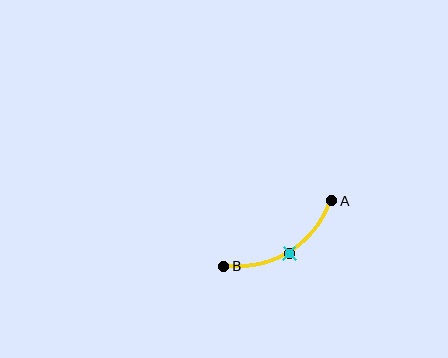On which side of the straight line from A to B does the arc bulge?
The arc bulges below the straight line connecting A and B.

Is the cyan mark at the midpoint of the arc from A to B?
Yes. The cyan mark lies on the arc at equal arc-length from both A and B — it is the arc midpoint.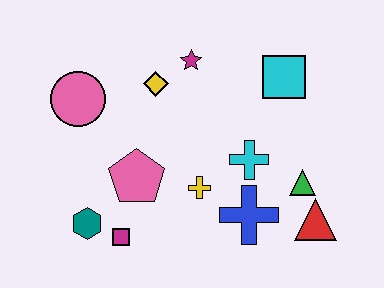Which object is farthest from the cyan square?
The teal hexagon is farthest from the cyan square.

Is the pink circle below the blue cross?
No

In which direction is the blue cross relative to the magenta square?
The blue cross is to the right of the magenta square.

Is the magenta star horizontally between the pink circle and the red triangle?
Yes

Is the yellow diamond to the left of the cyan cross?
Yes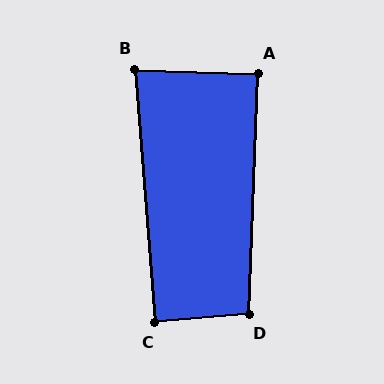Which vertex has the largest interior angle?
D, at approximately 97 degrees.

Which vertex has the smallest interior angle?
B, at approximately 83 degrees.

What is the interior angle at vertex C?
Approximately 90 degrees (approximately right).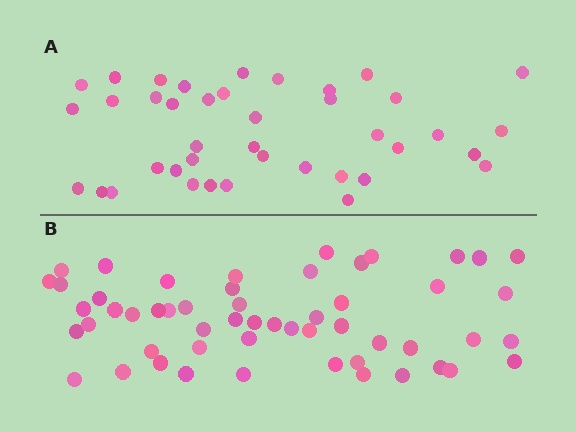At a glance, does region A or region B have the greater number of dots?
Region B (the bottom region) has more dots.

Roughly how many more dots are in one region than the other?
Region B has approximately 15 more dots than region A.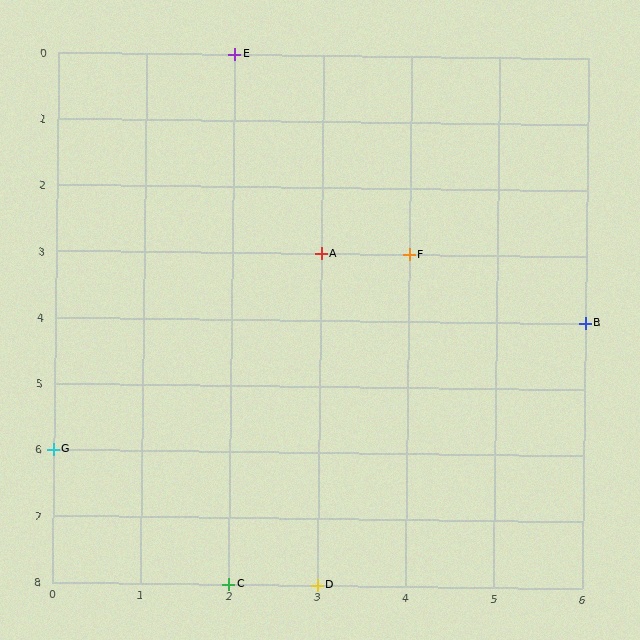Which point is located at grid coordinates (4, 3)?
Point F is at (4, 3).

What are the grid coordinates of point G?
Point G is at grid coordinates (0, 6).